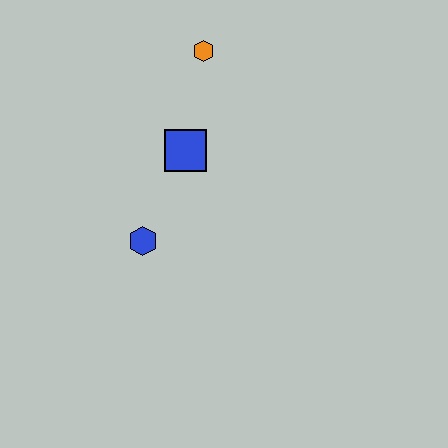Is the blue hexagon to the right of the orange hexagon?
No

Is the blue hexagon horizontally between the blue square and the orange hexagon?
No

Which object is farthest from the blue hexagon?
The orange hexagon is farthest from the blue hexagon.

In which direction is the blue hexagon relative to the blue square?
The blue hexagon is below the blue square.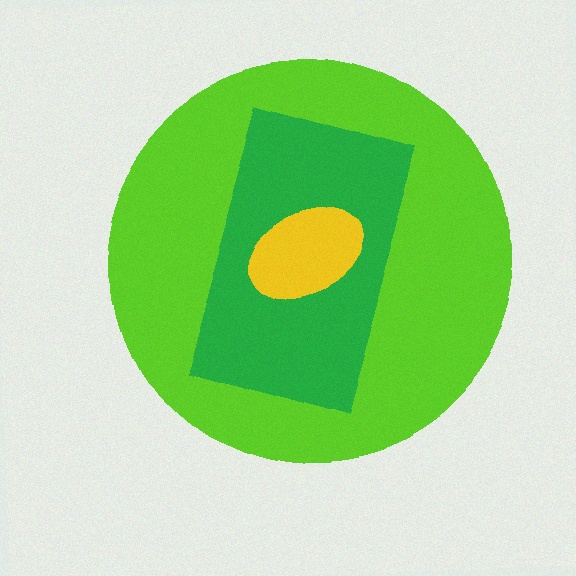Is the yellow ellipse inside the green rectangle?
Yes.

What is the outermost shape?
The lime circle.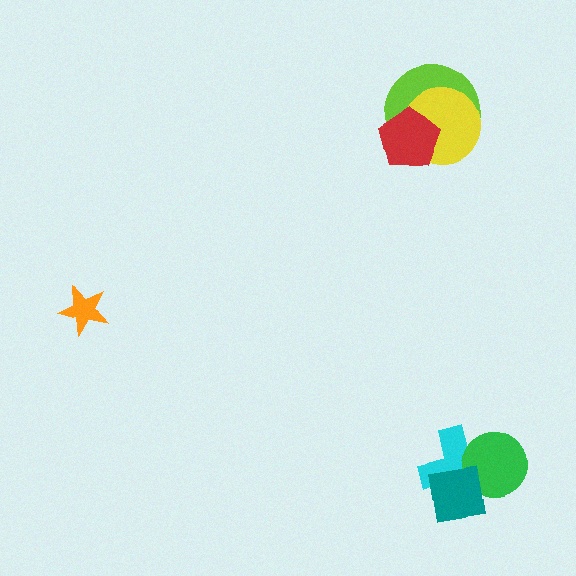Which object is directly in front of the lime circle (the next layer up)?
The yellow circle is directly in front of the lime circle.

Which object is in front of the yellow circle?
The red pentagon is in front of the yellow circle.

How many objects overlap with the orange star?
0 objects overlap with the orange star.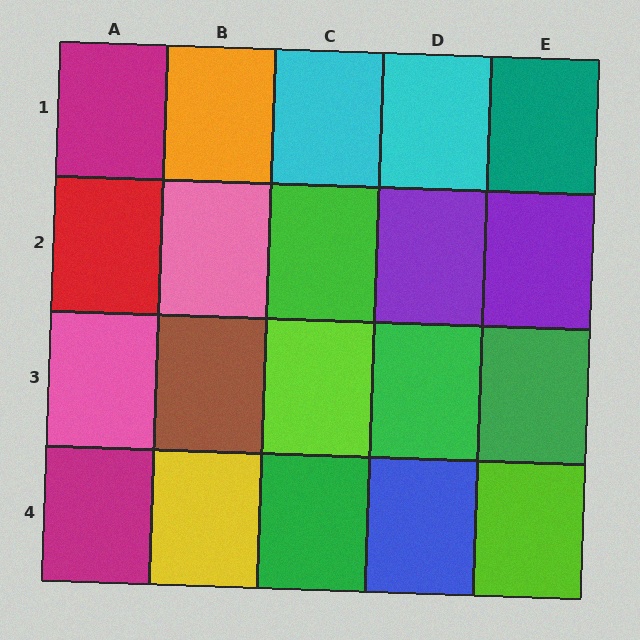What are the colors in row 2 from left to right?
Red, pink, green, purple, purple.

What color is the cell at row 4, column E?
Lime.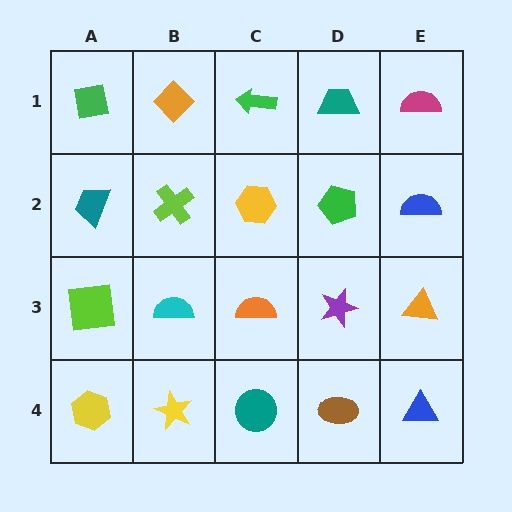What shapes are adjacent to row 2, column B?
An orange diamond (row 1, column B), a cyan semicircle (row 3, column B), a teal trapezoid (row 2, column A), a yellow hexagon (row 2, column C).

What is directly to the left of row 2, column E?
A green pentagon.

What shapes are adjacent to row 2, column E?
A magenta semicircle (row 1, column E), an orange triangle (row 3, column E), a green pentagon (row 2, column D).